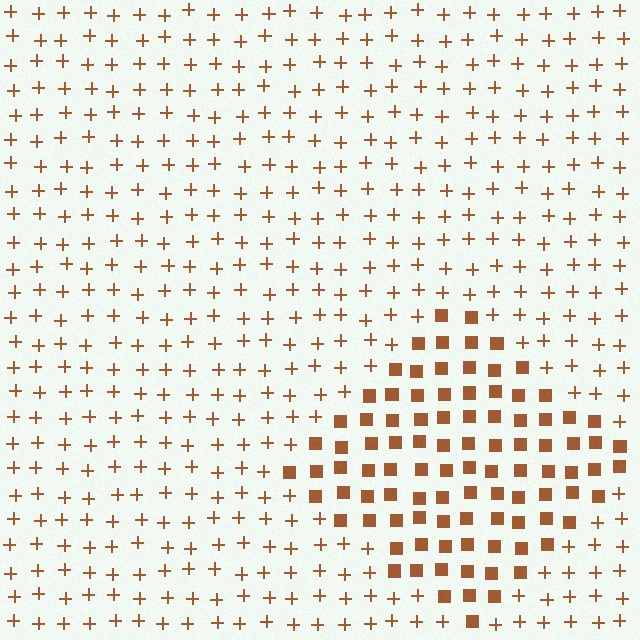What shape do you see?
I see a diamond.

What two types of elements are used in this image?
The image uses squares inside the diamond region and plus signs outside it.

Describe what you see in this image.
The image is filled with small brown elements arranged in a uniform grid. A diamond-shaped region contains squares, while the surrounding area contains plus signs. The boundary is defined purely by the change in element shape.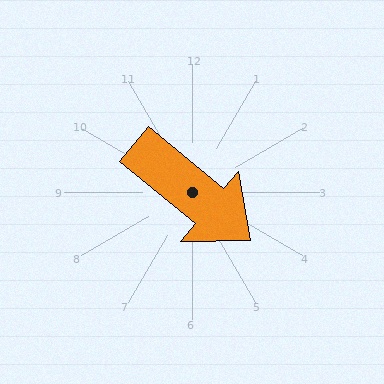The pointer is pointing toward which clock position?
Roughly 4 o'clock.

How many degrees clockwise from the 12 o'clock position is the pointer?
Approximately 130 degrees.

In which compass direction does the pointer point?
Southeast.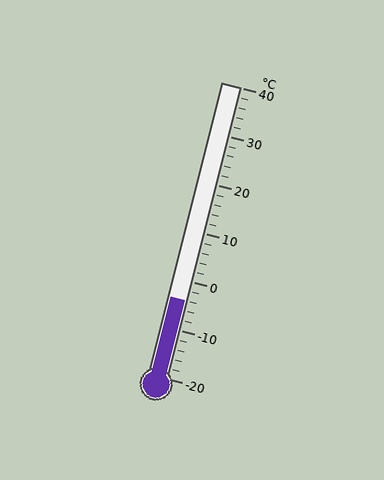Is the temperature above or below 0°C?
The temperature is below 0°C.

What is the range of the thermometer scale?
The thermometer scale ranges from -20°C to 40°C.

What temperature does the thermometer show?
The thermometer shows approximately -4°C.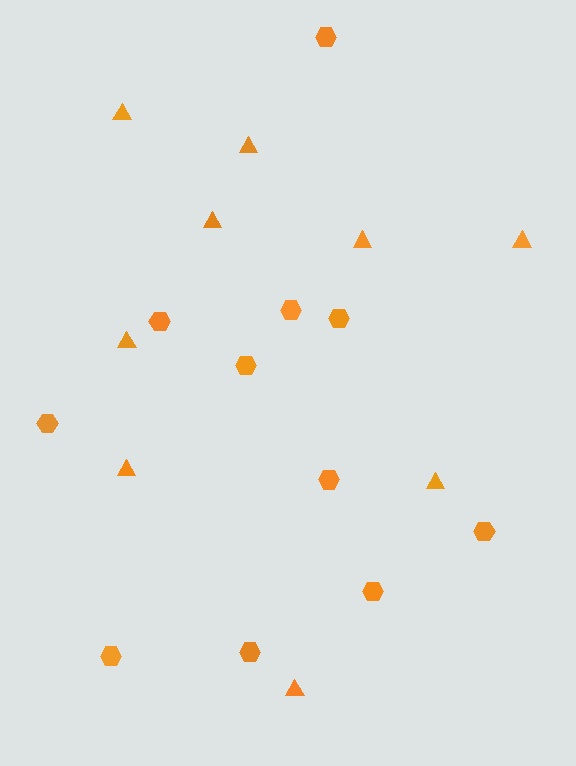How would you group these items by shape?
There are 2 groups: one group of triangles (9) and one group of hexagons (11).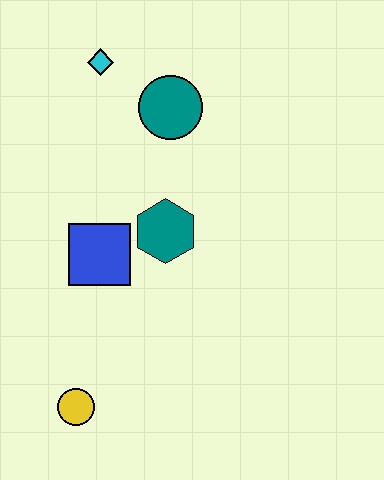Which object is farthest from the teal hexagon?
The yellow circle is farthest from the teal hexagon.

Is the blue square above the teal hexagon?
No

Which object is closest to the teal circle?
The cyan diamond is closest to the teal circle.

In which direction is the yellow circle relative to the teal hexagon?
The yellow circle is below the teal hexagon.